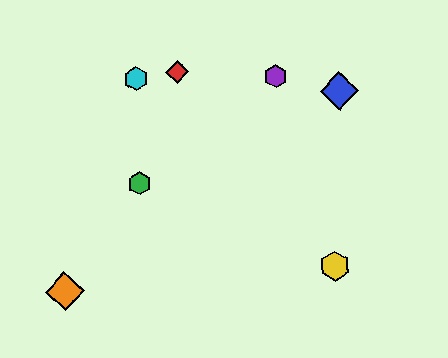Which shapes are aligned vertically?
The green hexagon, the cyan hexagon are aligned vertically.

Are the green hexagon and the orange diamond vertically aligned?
No, the green hexagon is at x≈140 and the orange diamond is at x≈65.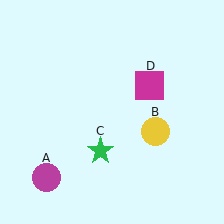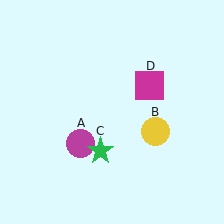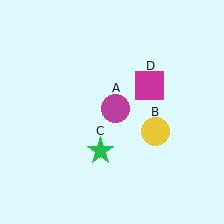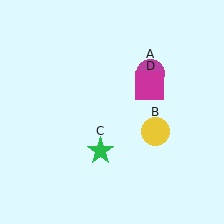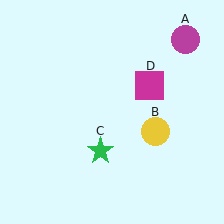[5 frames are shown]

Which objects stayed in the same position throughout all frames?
Yellow circle (object B) and green star (object C) and magenta square (object D) remained stationary.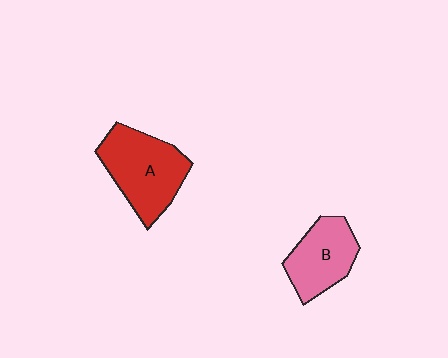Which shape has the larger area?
Shape A (red).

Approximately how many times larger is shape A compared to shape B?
Approximately 1.3 times.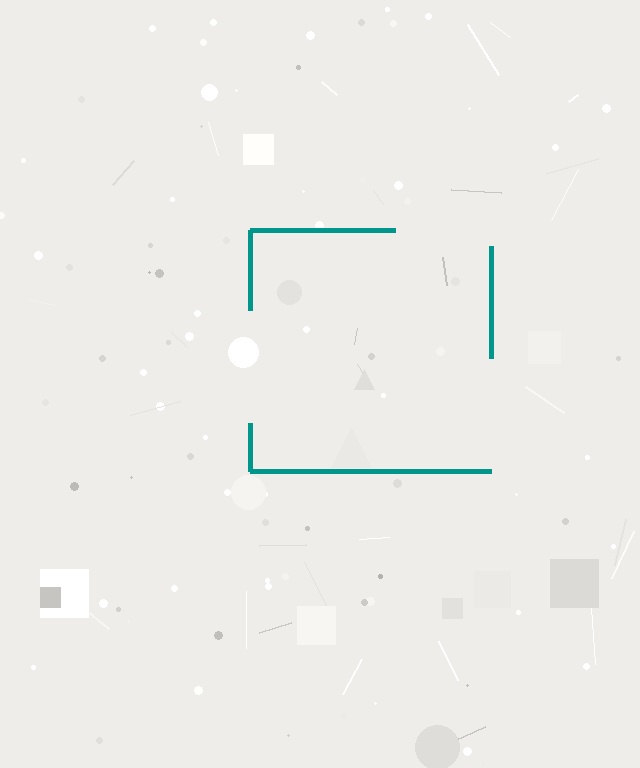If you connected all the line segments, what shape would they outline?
They would outline a square.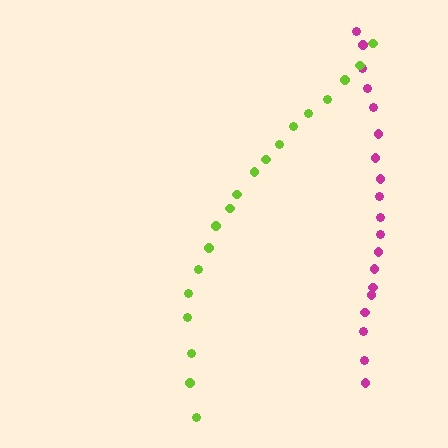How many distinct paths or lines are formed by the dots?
There are 2 distinct paths.